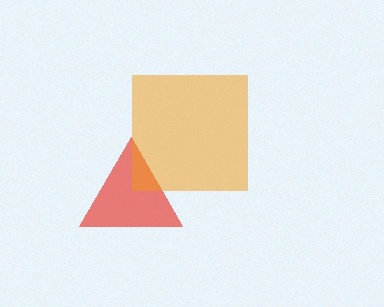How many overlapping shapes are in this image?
There are 2 overlapping shapes in the image.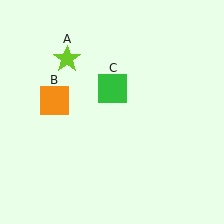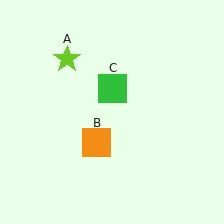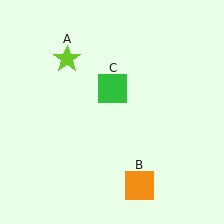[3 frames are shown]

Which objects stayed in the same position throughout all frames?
Lime star (object A) and green square (object C) remained stationary.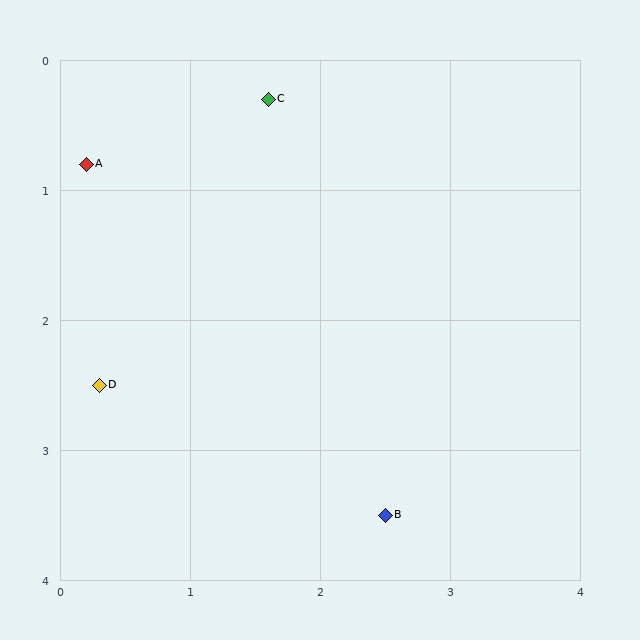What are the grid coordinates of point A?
Point A is at approximately (0.2, 0.8).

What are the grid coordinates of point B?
Point B is at approximately (2.5, 3.5).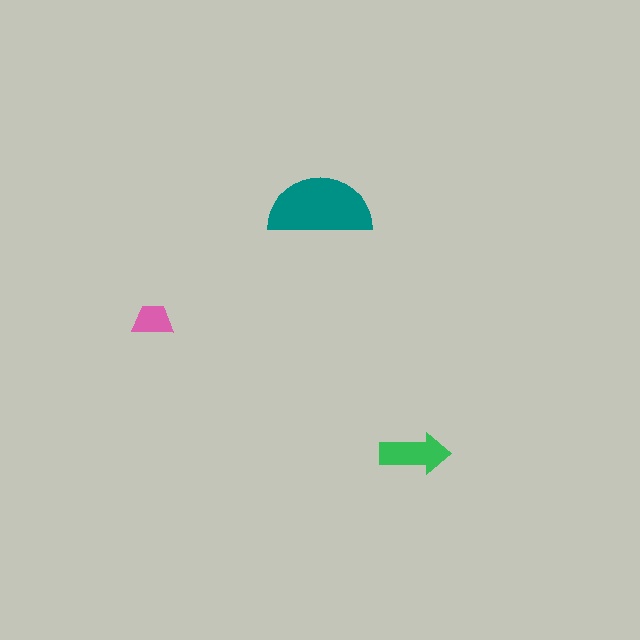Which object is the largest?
The teal semicircle.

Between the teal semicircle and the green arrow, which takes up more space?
The teal semicircle.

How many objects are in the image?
There are 3 objects in the image.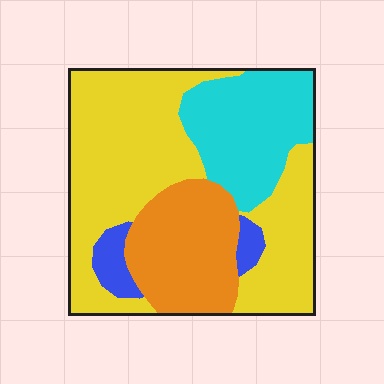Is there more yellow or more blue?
Yellow.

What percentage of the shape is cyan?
Cyan takes up less than a quarter of the shape.